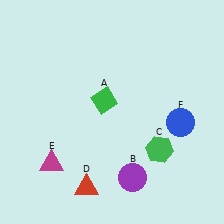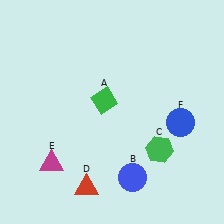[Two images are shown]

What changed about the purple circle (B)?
In Image 1, B is purple. In Image 2, it changed to blue.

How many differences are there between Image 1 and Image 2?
There is 1 difference between the two images.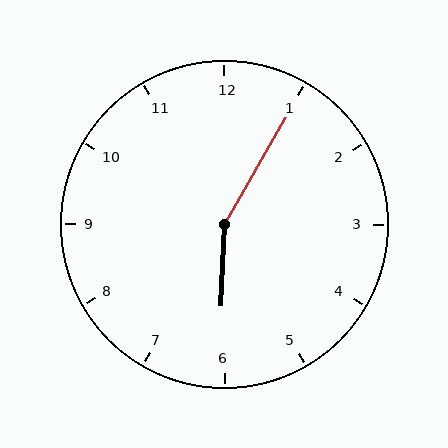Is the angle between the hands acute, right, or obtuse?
It is obtuse.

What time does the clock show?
6:05.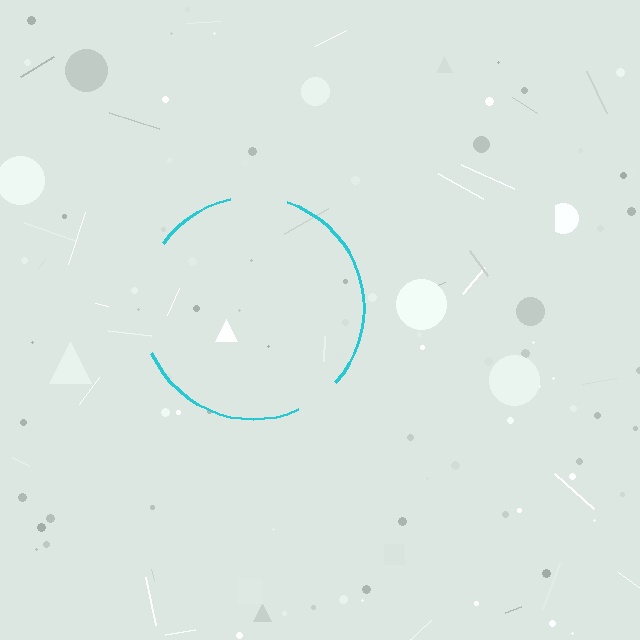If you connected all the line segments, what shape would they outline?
They would outline a circle.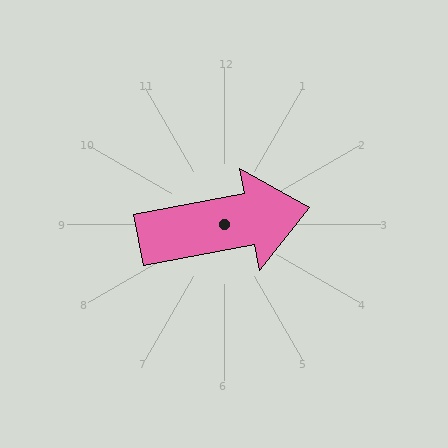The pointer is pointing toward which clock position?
Roughly 3 o'clock.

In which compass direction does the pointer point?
East.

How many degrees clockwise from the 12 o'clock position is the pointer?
Approximately 79 degrees.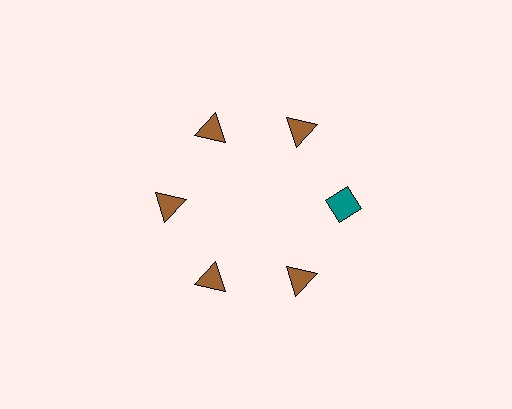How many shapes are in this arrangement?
There are 6 shapes arranged in a ring pattern.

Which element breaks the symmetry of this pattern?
The teal diamond at roughly the 3 o'clock position breaks the symmetry. All other shapes are brown triangles.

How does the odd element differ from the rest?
It differs in both color (teal instead of brown) and shape (diamond instead of triangle).